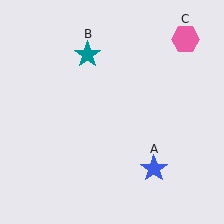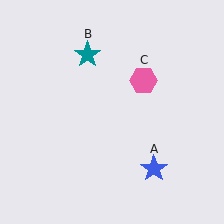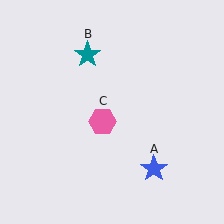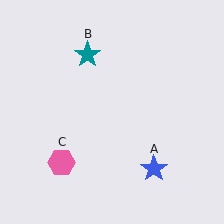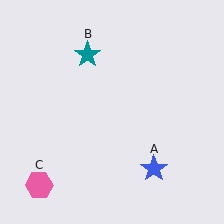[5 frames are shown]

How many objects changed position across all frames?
1 object changed position: pink hexagon (object C).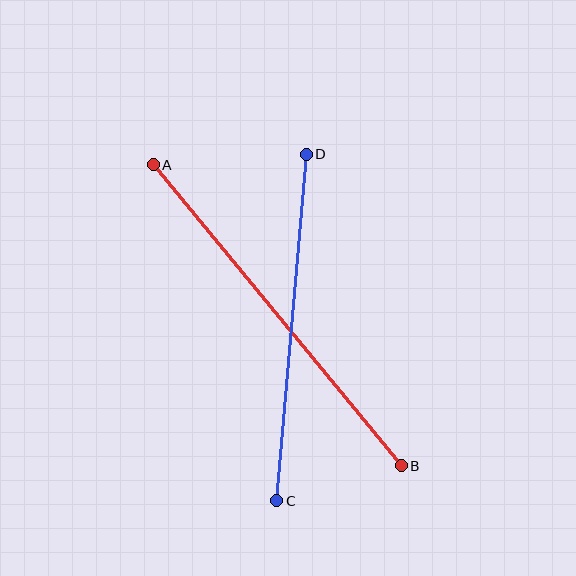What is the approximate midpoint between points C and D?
The midpoint is at approximately (292, 328) pixels.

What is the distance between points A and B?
The distance is approximately 390 pixels.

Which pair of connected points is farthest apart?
Points A and B are farthest apart.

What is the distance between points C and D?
The distance is approximately 348 pixels.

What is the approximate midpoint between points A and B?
The midpoint is at approximately (277, 315) pixels.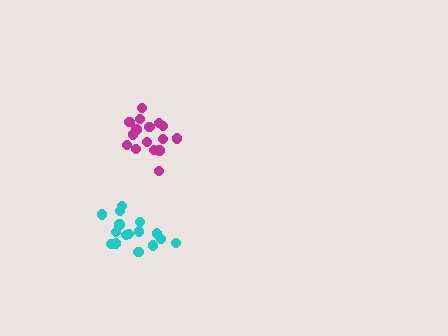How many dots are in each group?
Group 1: 17 dots, Group 2: 17 dots (34 total).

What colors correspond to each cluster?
The clusters are colored: cyan, magenta.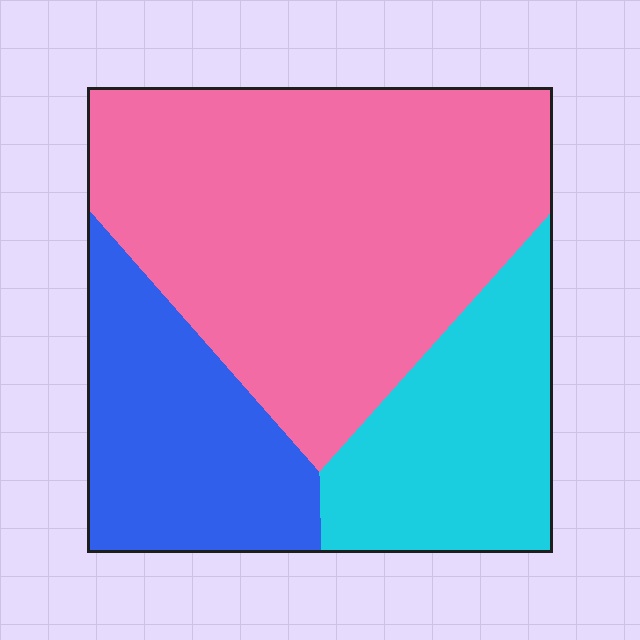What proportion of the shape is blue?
Blue covers roughly 25% of the shape.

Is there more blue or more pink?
Pink.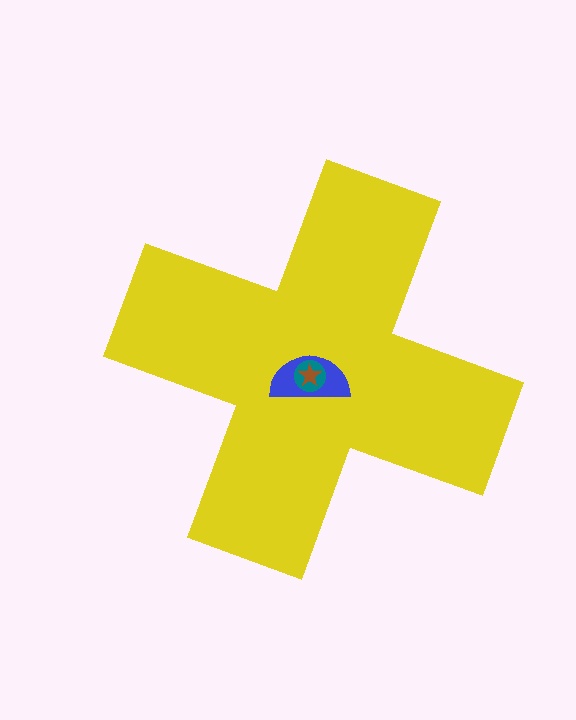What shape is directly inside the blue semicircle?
The teal circle.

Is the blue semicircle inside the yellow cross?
Yes.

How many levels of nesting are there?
4.